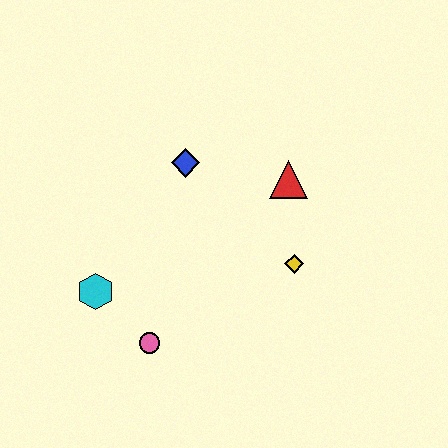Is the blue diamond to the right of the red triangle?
No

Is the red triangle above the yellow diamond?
Yes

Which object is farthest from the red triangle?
The cyan hexagon is farthest from the red triangle.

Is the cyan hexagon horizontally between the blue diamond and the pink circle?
No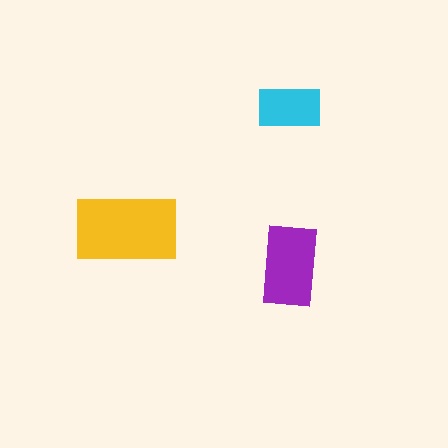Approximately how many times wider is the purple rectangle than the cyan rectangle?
About 1.5 times wider.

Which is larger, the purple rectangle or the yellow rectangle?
The yellow one.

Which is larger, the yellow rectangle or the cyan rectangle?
The yellow one.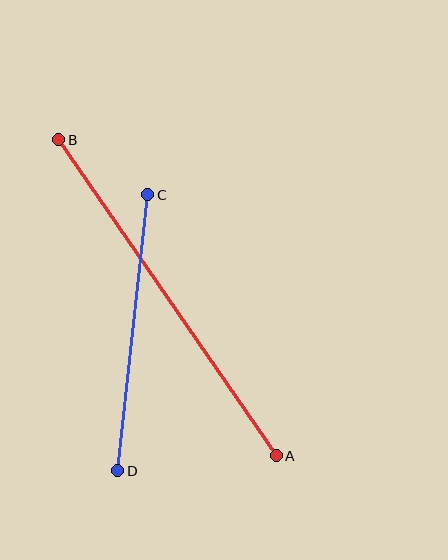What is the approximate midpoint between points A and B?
The midpoint is at approximately (168, 298) pixels.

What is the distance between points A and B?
The distance is approximately 384 pixels.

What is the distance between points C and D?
The distance is approximately 278 pixels.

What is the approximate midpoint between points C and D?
The midpoint is at approximately (133, 333) pixels.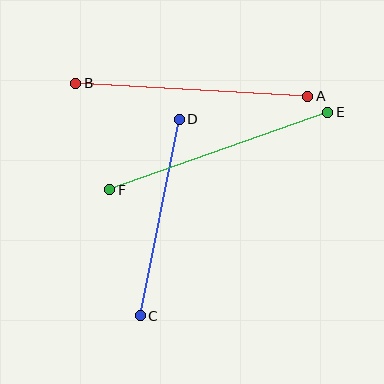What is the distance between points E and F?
The distance is approximately 232 pixels.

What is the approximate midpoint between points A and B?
The midpoint is at approximately (192, 90) pixels.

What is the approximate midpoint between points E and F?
The midpoint is at approximately (219, 151) pixels.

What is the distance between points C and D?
The distance is approximately 200 pixels.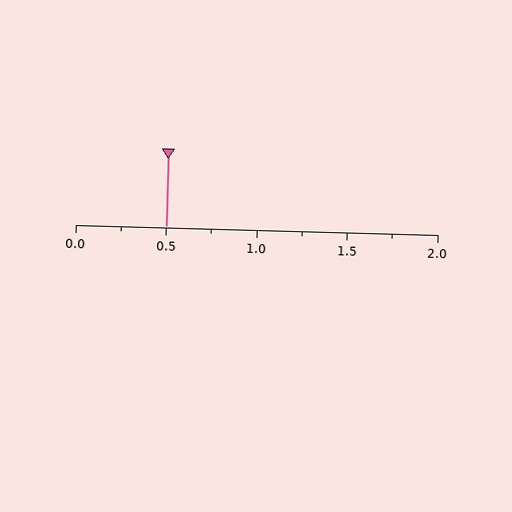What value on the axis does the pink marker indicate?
The marker indicates approximately 0.5.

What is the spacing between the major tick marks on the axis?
The major ticks are spaced 0.5 apart.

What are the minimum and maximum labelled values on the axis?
The axis runs from 0.0 to 2.0.